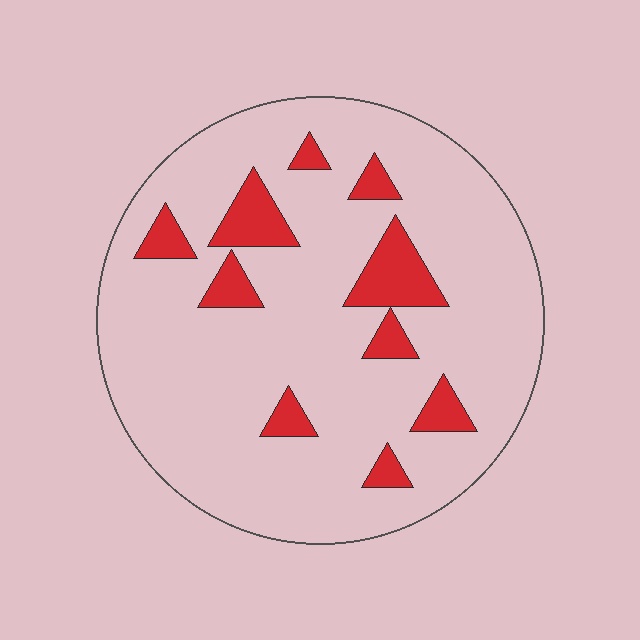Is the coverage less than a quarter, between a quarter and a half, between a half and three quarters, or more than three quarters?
Less than a quarter.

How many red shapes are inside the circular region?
10.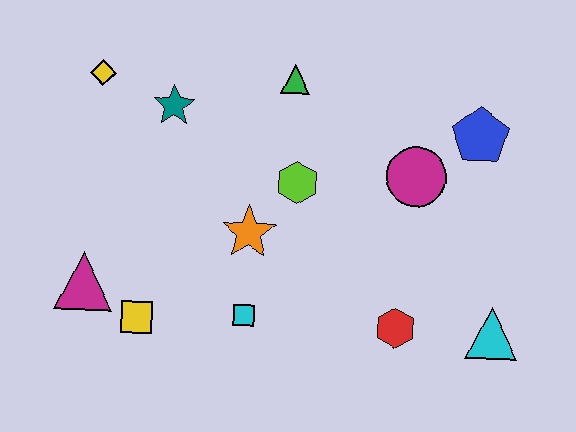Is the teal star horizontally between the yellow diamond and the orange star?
Yes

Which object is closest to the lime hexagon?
The orange star is closest to the lime hexagon.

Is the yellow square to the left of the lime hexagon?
Yes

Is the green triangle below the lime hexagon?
No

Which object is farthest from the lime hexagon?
The cyan triangle is farthest from the lime hexagon.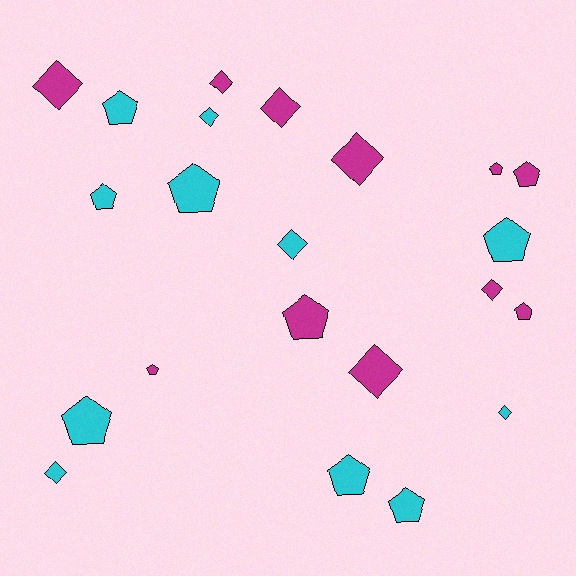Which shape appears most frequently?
Pentagon, with 12 objects.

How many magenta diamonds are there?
There are 6 magenta diamonds.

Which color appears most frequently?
Magenta, with 11 objects.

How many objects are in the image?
There are 22 objects.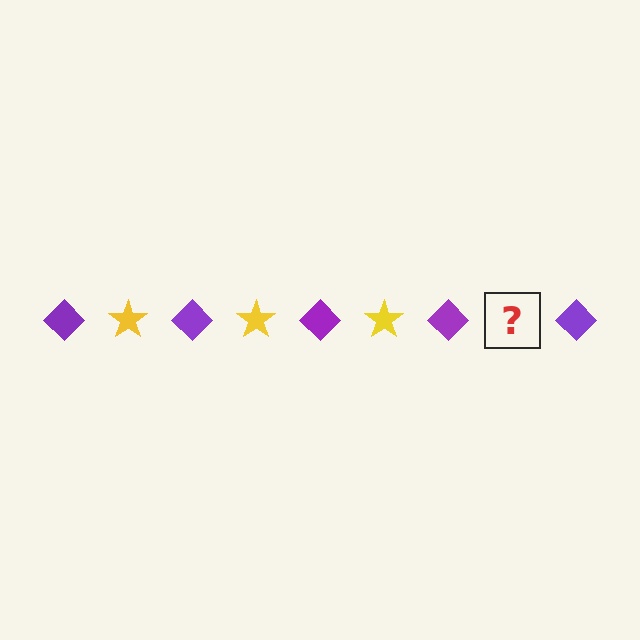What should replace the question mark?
The question mark should be replaced with a yellow star.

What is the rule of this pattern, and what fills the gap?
The rule is that the pattern alternates between purple diamond and yellow star. The gap should be filled with a yellow star.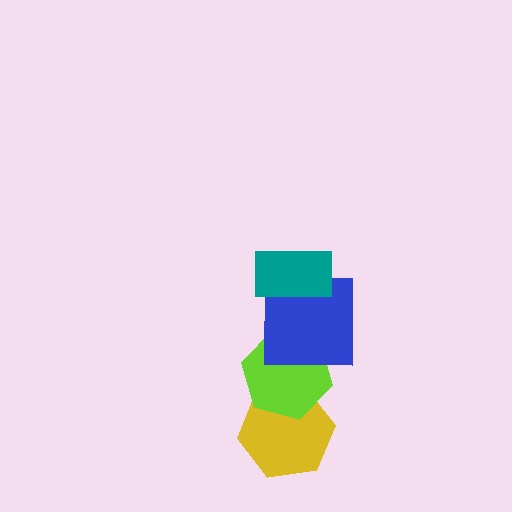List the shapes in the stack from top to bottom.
From top to bottom: the teal rectangle, the blue square, the lime hexagon, the yellow hexagon.